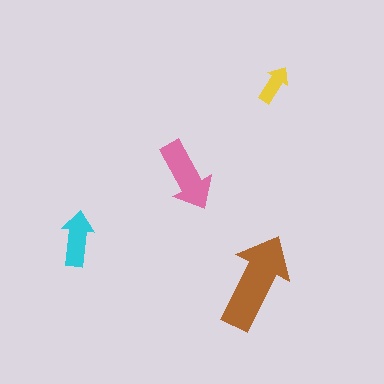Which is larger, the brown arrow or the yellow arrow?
The brown one.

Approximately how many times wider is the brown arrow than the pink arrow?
About 1.5 times wider.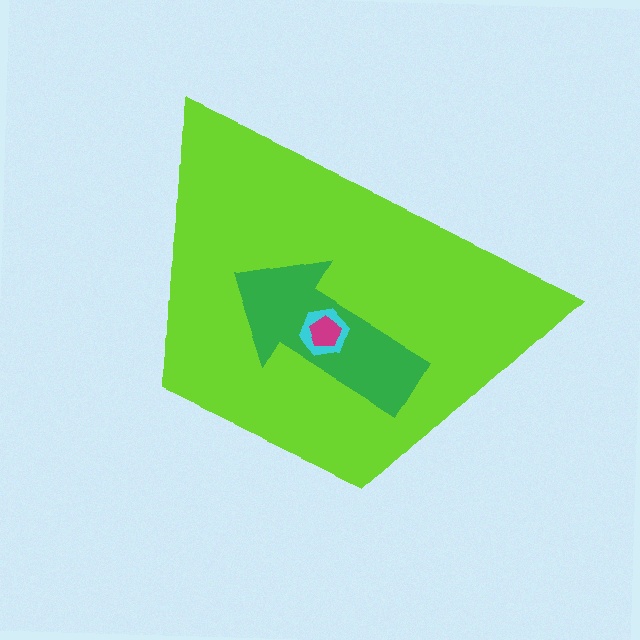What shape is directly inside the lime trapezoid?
The green arrow.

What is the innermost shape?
The magenta pentagon.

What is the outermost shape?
The lime trapezoid.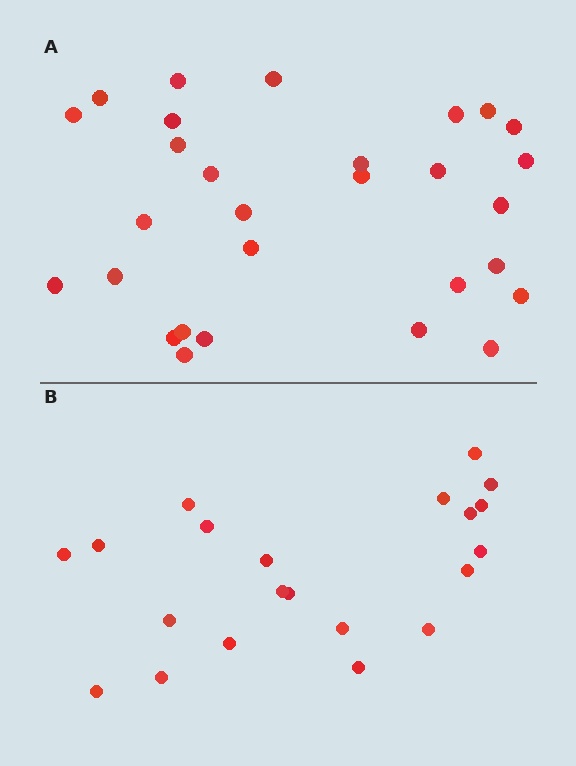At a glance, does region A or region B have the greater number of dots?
Region A (the top region) has more dots.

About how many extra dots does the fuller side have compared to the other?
Region A has roughly 8 or so more dots than region B.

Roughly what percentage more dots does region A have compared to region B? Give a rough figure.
About 40% more.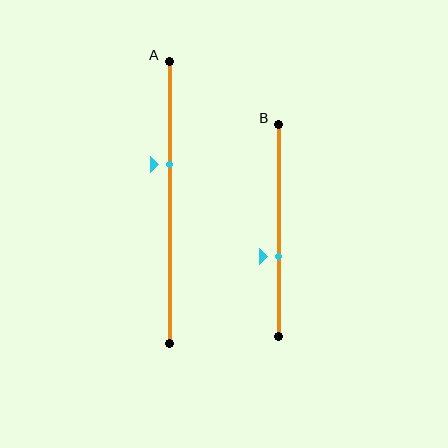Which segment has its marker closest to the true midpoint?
Segment B has its marker closest to the true midpoint.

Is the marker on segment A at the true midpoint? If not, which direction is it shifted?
No, the marker on segment A is shifted upward by about 14% of the segment length.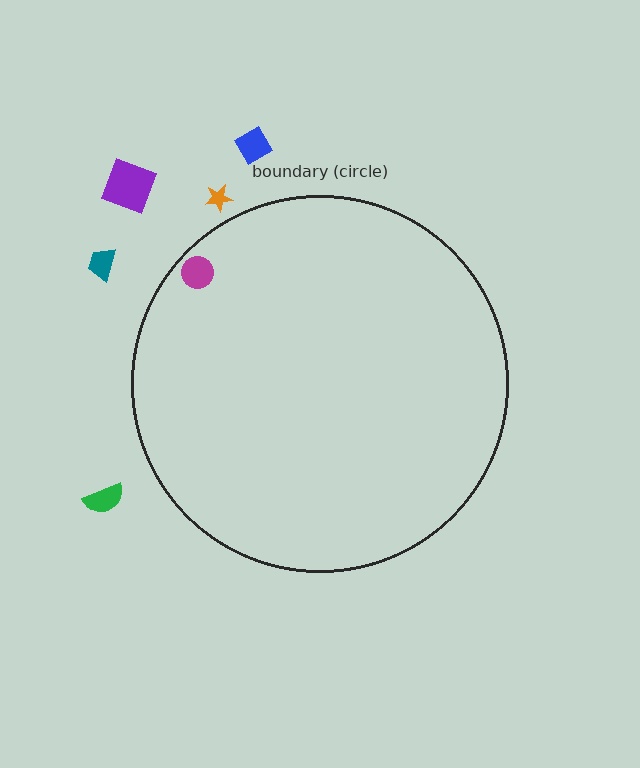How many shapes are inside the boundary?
1 inside, 5 outside.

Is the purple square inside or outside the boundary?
Outside.